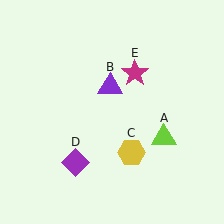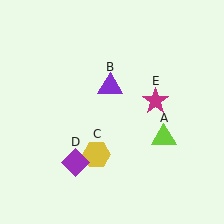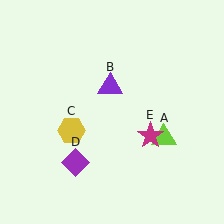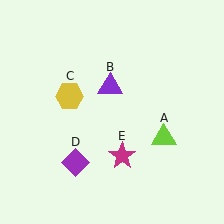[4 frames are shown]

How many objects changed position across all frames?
2 objects changed position: yellow hexagon (object C), magenta star (object E).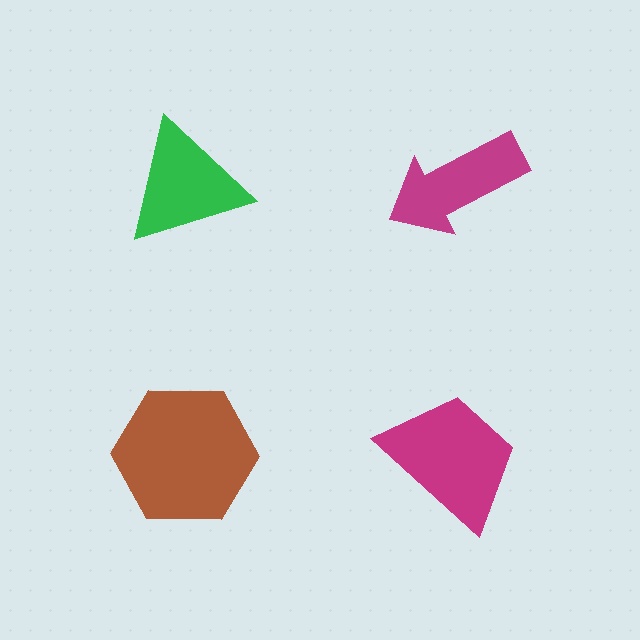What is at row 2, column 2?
A magenta trapezoid.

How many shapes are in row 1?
2 shapes.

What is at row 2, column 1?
A brown hexagon.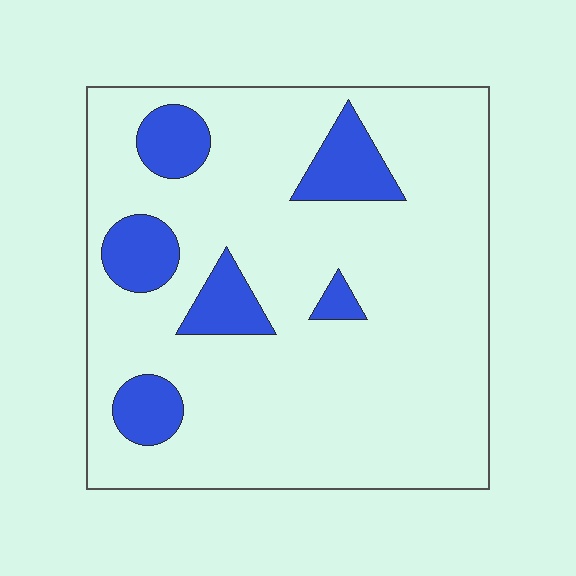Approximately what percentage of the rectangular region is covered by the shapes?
Approximately 15%.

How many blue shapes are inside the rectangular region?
6.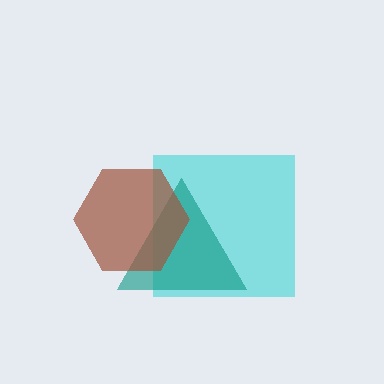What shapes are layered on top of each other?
The layered shapes are: a cyan square, a teal triangle, a brown hexagon.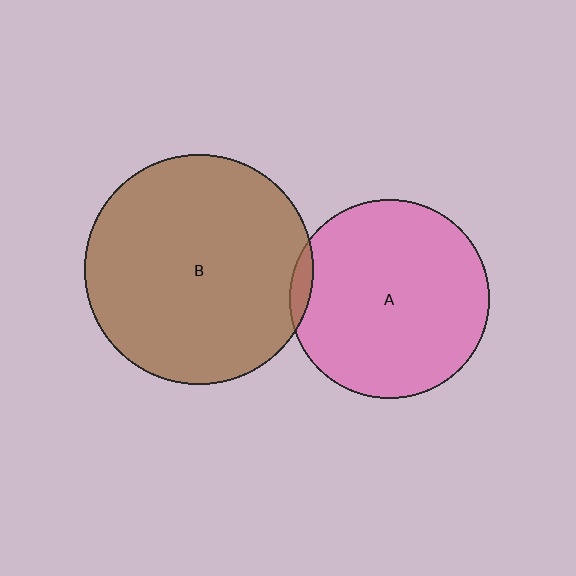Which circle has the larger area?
Circle B (brown).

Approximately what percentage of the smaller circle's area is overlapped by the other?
Approximately 5%.